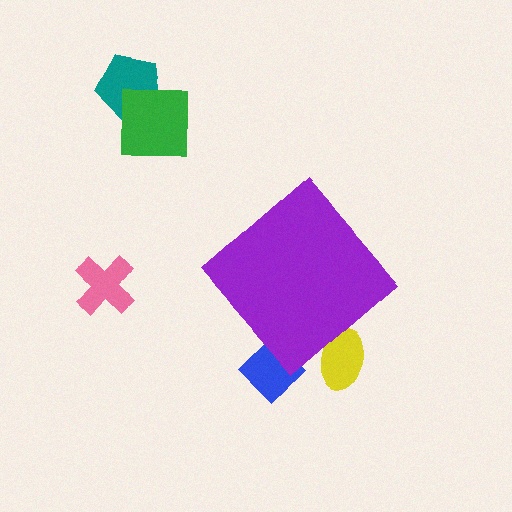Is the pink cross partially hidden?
No, the pink cross is fully visible.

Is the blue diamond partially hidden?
Yes, the blue diamond is partially hidden behind the purple diamond.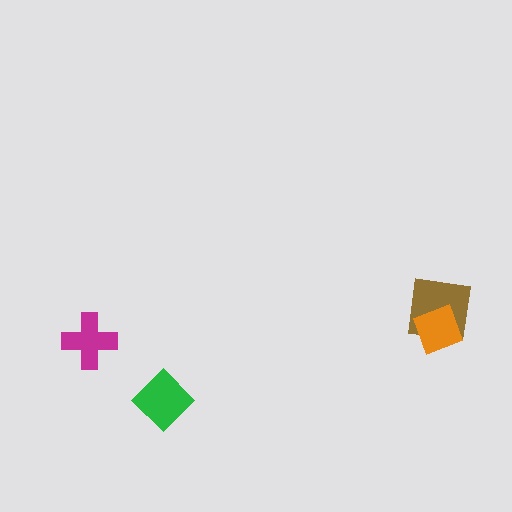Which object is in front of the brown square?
The orange diamond is in front of the brown square.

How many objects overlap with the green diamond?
0 objects overlap with the green diamond.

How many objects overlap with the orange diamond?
1 object overlaps with the orange diamond.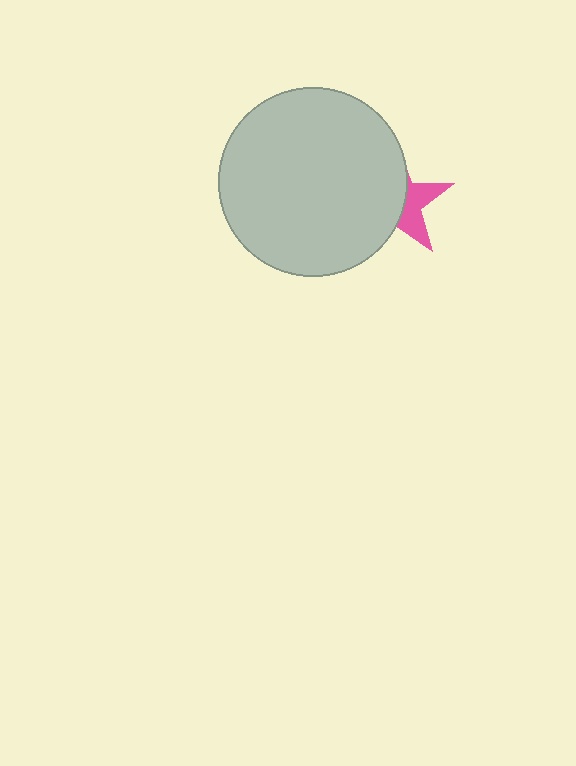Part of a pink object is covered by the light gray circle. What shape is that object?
It is a star.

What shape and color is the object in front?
The object in front is a light gray circle.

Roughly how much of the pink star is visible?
A small part of it is visible (roughly 36%).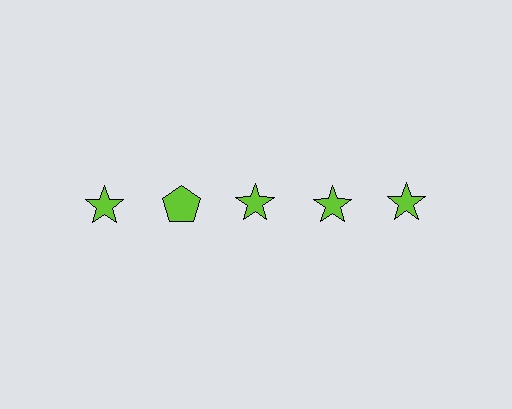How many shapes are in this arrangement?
There are 5 shapes arranged in a grid pattern.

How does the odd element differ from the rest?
It has a different shape: pentagon instead of star.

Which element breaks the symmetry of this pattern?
The lime pentagon in the top row, second from left column breaks the symmetry. All other shapes are lime stars.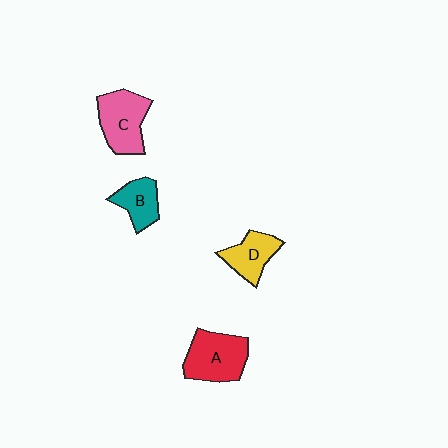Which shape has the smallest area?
Shape B (teal).